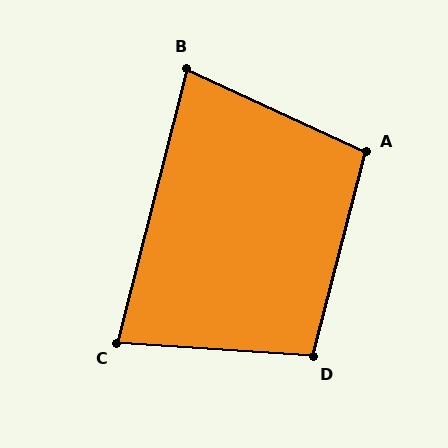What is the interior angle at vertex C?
Approximately 80 degrees (acute).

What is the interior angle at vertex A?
Approximately 100 degrees (obtuse).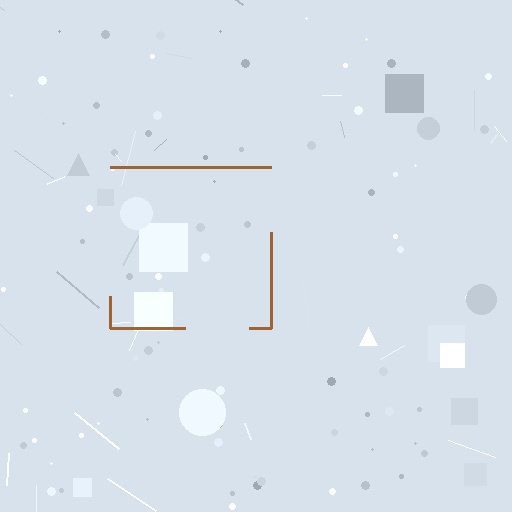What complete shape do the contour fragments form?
The contour fragments form a square.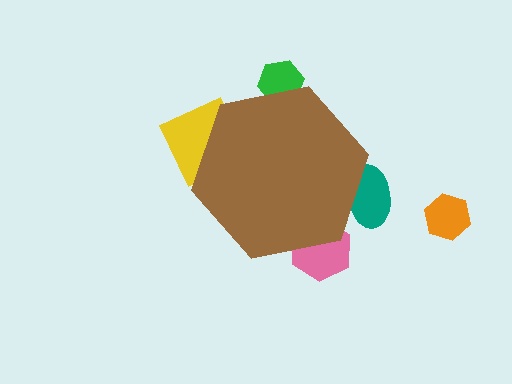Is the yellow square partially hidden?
Yes, the yellow square is partially hidden behind the brown hexagon.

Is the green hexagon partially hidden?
Yes, the green hexagon is partially hidden behind the brown hexagon.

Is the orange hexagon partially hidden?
No, the orange hexagon is fully visible.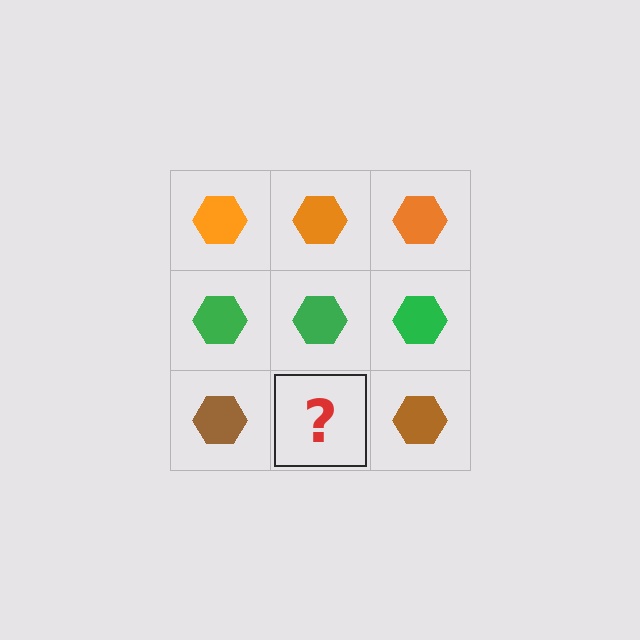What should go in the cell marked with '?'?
The missing cell should contain a brown hexagon.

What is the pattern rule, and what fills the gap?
The rule is that each row has a consistent color. The gap should be filled with a brown hexagon.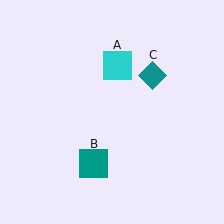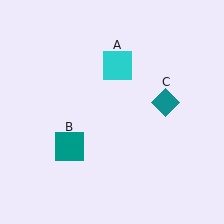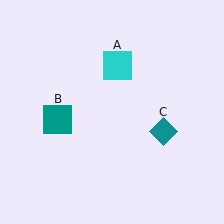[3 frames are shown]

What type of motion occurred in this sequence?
The teal square (object B), teal diamond (object C) rotated clockwise around the center of the scene.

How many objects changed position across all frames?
2 objects changed position: teal square (object B), teal diamond (object C).